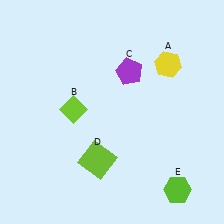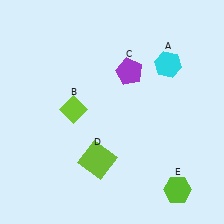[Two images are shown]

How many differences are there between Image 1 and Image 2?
There is 1 difference between the two images.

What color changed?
The hexagon (A) changed from yellow in Image 1 to cyan in Image 2.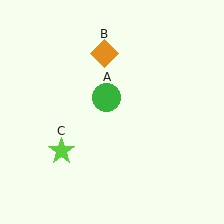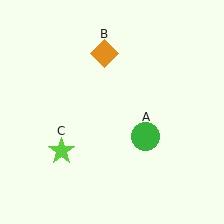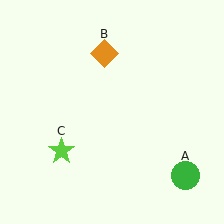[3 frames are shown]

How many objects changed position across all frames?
1 object changed position: green circle (object A).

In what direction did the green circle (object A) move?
The green circle (object A) moved down and to the right.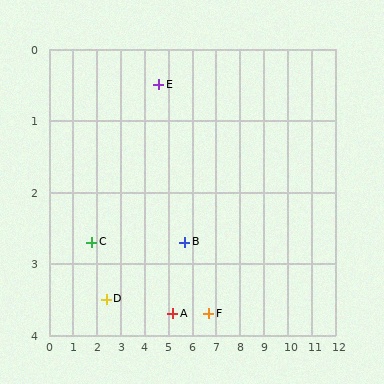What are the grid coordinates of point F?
Point F is at approximately (6.7, 3.7).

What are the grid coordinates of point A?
Point A is at approximately (5.2, 3.7).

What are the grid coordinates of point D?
Point D is at approximately (2.4, 3.5).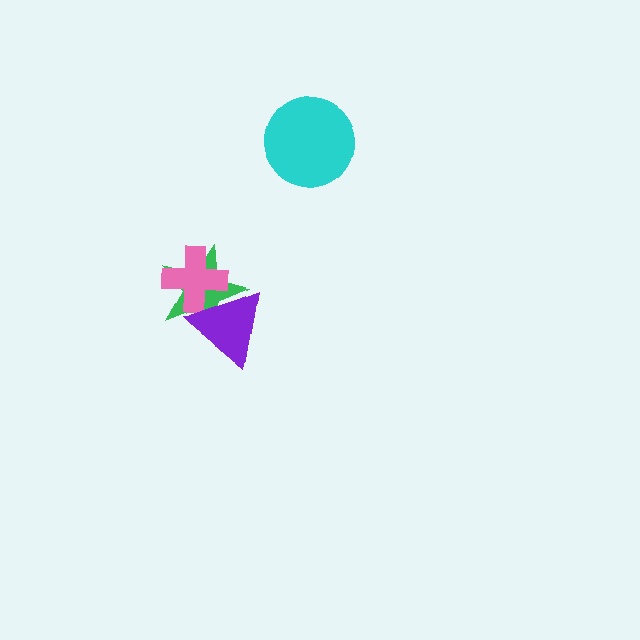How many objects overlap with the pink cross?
2 objects overlap with the pink cross.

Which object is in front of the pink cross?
The purple triangle is in front of the pink cross.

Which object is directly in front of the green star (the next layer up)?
The pink cross is directly in front of the green star.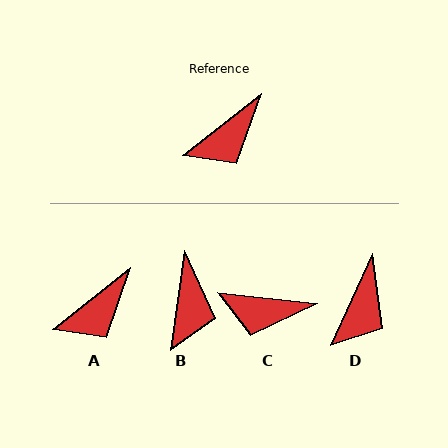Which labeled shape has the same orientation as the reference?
A.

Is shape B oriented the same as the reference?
No, it is off by about 44 degrees.